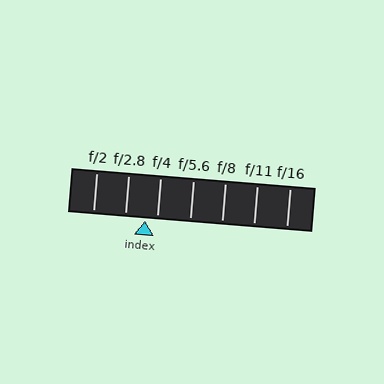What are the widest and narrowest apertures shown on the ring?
The widest aperture shown is f/2 and the narrowest is f/16.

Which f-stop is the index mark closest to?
The index mark is closest to f/4.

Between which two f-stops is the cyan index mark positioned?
The index mark is between f/2.8 and f/4.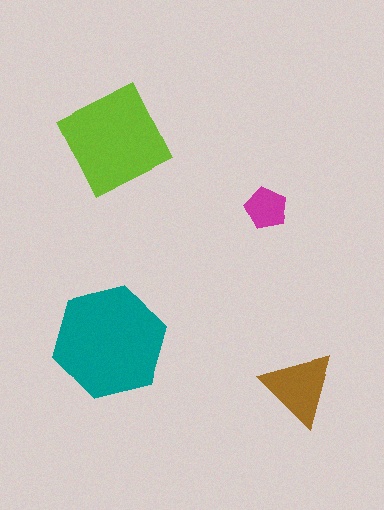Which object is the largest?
The teal hexagon.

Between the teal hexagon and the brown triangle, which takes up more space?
The teal hexagon.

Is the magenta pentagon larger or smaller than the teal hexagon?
Smaller.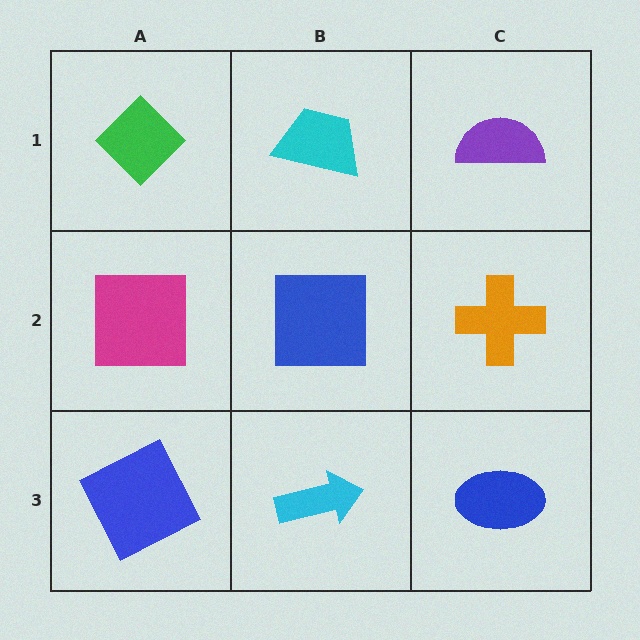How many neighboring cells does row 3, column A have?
2.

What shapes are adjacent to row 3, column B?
A blue square (row 2, column B), a blue square (row 3, column A), a blue ellipse (row 3, column C).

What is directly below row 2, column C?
A blue ellipse.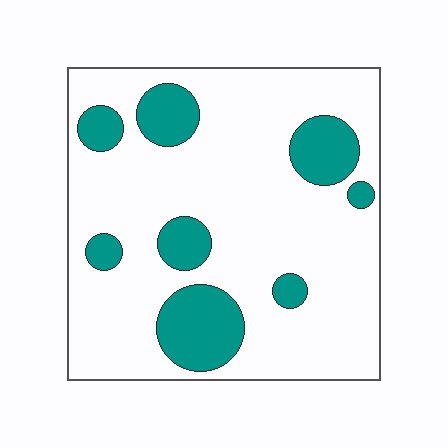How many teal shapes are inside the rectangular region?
8.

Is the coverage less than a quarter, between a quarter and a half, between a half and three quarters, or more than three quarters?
Less than a quarter.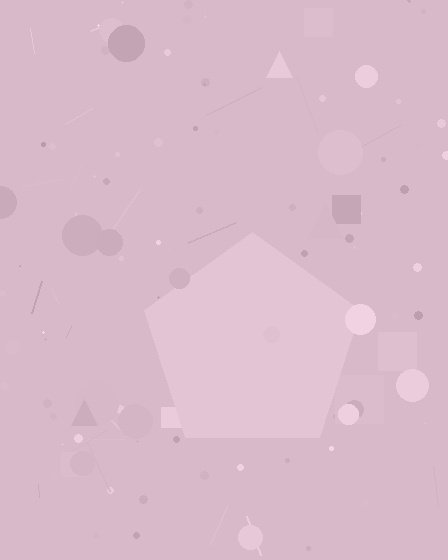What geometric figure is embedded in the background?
A pentagon is embedded in the background.